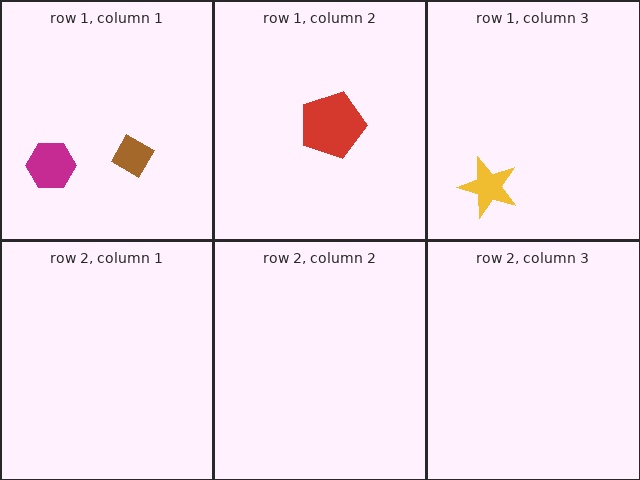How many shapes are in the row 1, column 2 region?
1.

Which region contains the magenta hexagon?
The row 1, column 1 region.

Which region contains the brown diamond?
The row 1, column 1 region.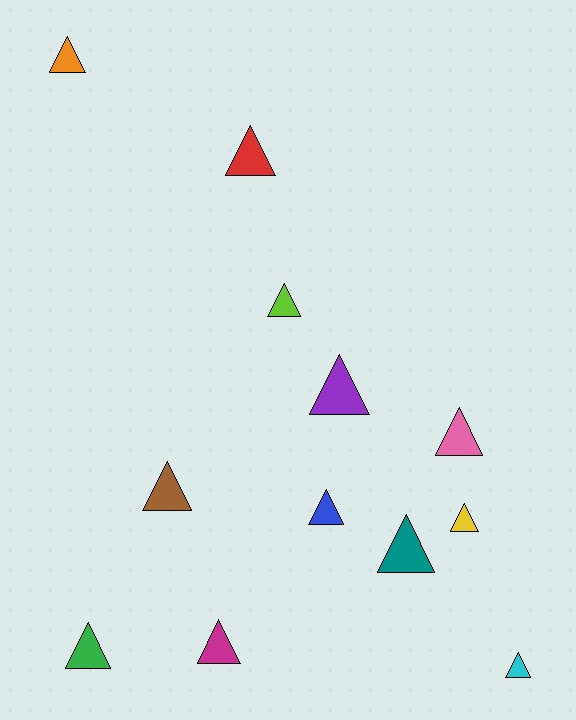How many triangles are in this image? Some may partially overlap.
There are 12 triangles.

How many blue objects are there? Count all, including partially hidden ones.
There is 1 blue object.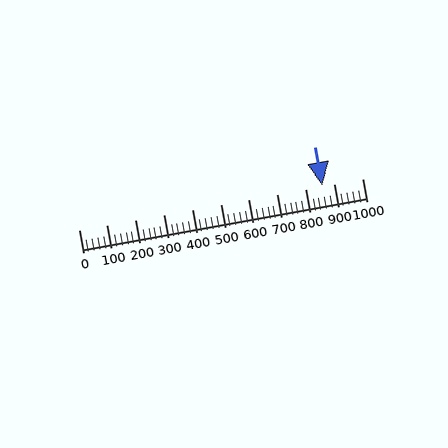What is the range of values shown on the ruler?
The ruler shows values from 0 to 1000.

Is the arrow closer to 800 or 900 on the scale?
The arrow is closer to 900.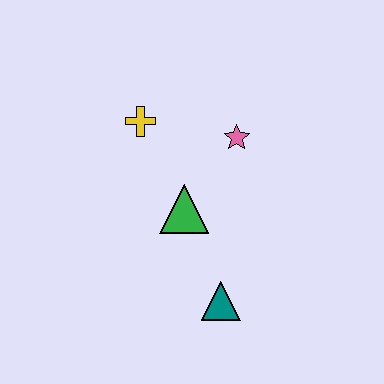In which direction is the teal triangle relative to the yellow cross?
The teal triangle is below the yellow cross.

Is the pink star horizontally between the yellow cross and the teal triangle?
No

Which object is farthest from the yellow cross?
The teal triangle is farthest from the yellow cross.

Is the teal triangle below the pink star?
Yes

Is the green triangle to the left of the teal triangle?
Yes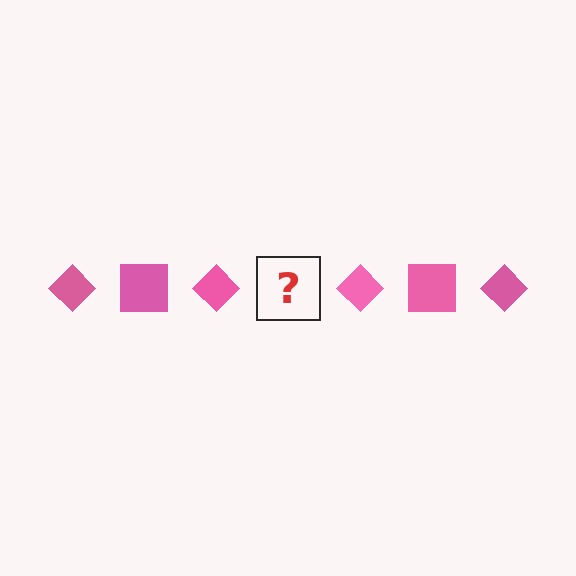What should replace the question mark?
The question mark should be replaced with a pink square.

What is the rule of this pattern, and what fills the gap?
The rule is that the pattern cycles through diamond, square shapes in pink. The gap should be filled with a pink square.